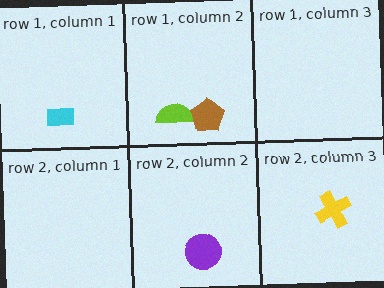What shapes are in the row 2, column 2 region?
The purple circle.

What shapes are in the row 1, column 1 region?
The cyan rectangle.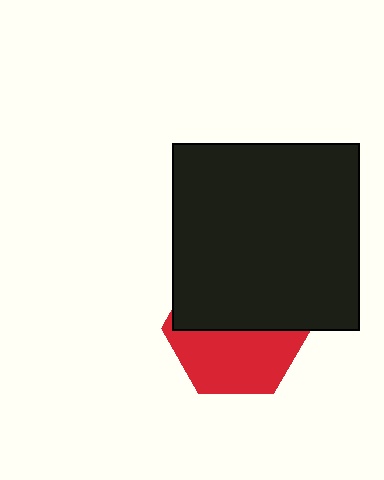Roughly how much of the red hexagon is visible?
About half of it is visible (roughly 47%).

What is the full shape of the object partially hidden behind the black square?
The partially hidden object is a red hexagon.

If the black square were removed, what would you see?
You would see the complete red hexagon.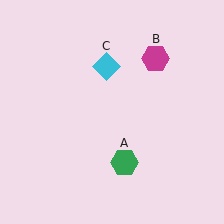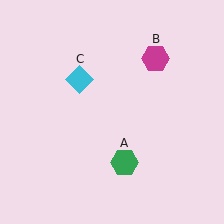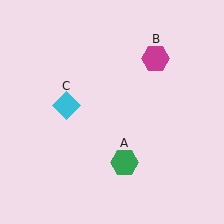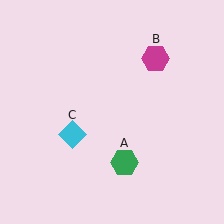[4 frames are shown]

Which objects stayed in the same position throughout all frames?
Green hexagon (object A) and magenta hexagon (object B) remained stationary.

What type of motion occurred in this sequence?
The cyan diamond (object C) rotated counterclockwise around the center of the scene.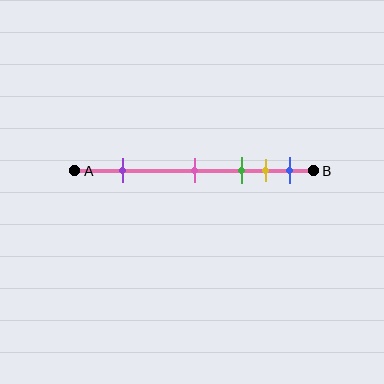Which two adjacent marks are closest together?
The yellow and blue marks are the closest adjacent pair.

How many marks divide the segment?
There are 5 marks dividing the segment.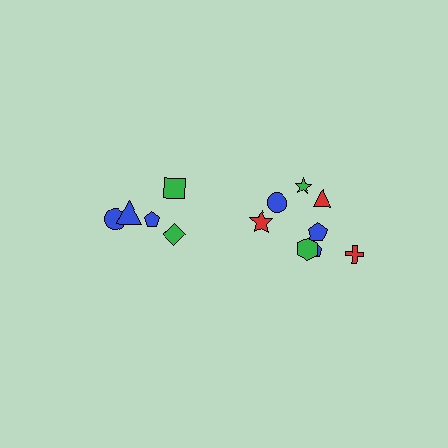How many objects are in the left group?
There are 5 objects.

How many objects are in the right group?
There are 8 objects.